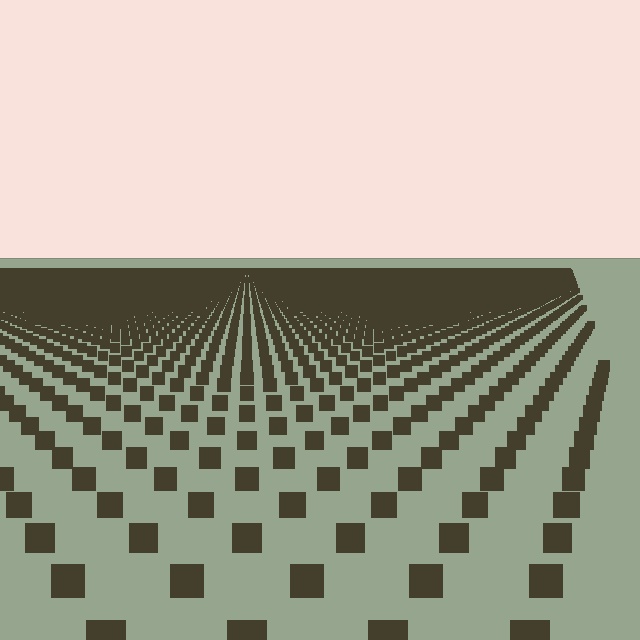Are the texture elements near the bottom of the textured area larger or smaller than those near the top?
Larger. Near the bottom, elements are closer to the viewer and appear at a bigger on-screen size.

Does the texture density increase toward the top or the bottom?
Density increases toward the top.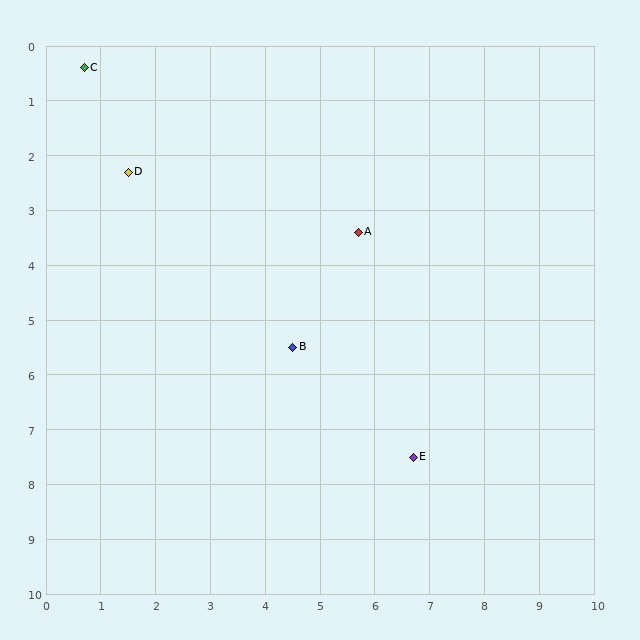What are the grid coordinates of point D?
Point D is at approximately (1.5, 2.3).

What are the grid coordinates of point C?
Point C is at approximately (0.7, 0.4).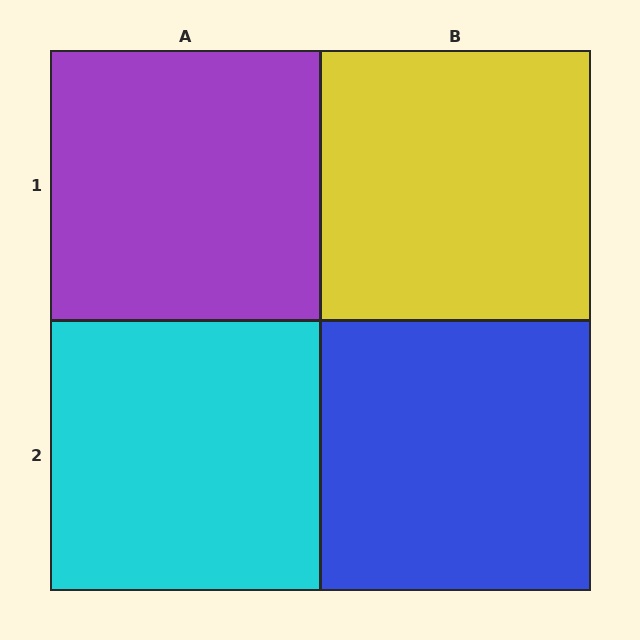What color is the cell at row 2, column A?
Cyan.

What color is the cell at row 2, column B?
Blue.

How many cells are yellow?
1 cell is yellow.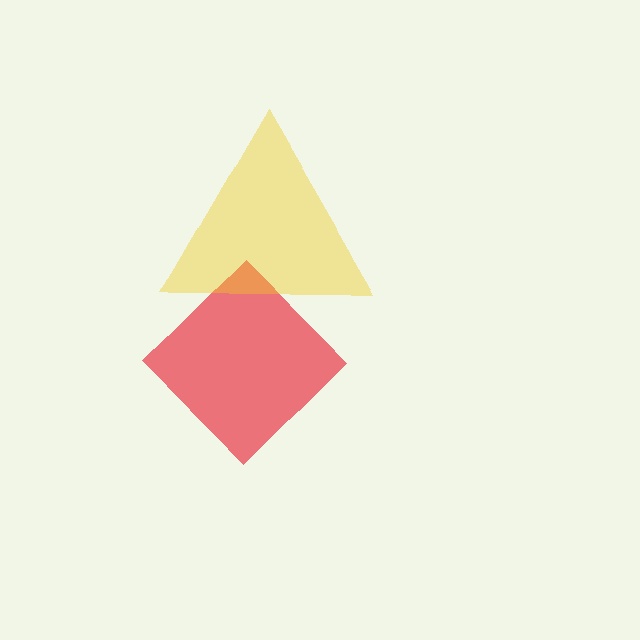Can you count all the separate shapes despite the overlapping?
Yes, there are 2 separate shapes.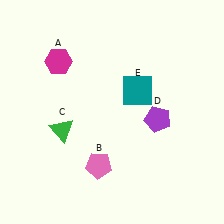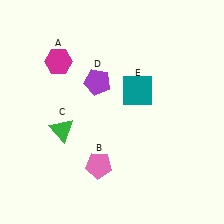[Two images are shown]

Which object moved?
The purple pentagon (D) moved left.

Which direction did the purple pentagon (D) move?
The purple pentagon (D) moved left.